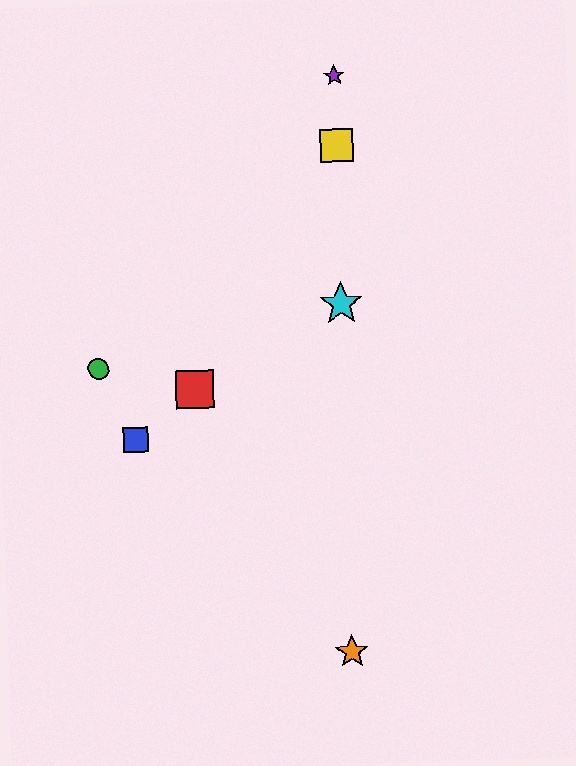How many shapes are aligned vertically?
4 shapes (the yellow square, the purple star, the orange star, the cyan star) are aligned vertically.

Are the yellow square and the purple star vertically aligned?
Yes, both are at x≈336.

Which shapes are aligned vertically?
The yellow square, the purple star, the orange star, the cyan star are aligned vertically.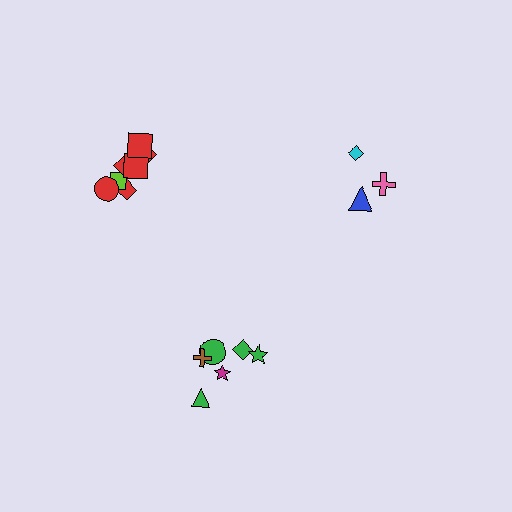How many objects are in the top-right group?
There are 3 objects.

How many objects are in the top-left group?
There are 7 objects.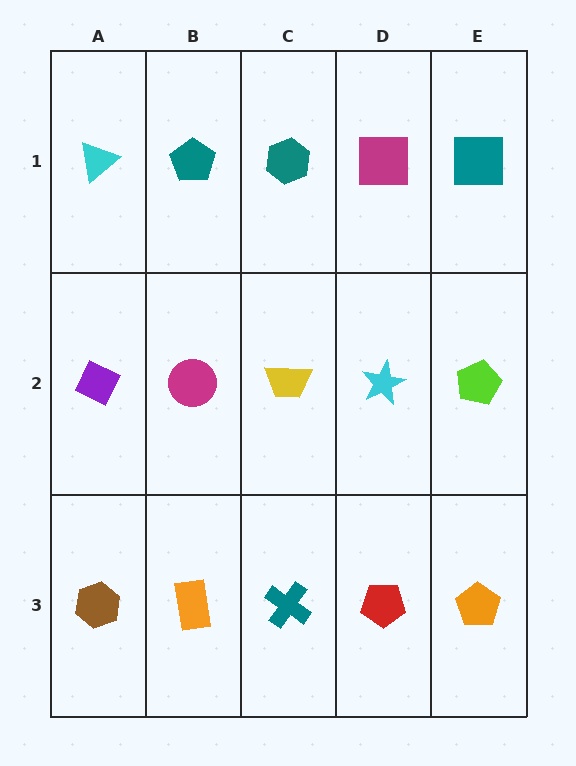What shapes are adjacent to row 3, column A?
A purple diamond (row 2, column A), an orange rectangle (row 3, column B).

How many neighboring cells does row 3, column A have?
2.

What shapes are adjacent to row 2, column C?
A teal hexagon (row 1, column C), a teal cross (row 3, column C), a magenta circle (row 2, column B), a cyan star (row 2, column D).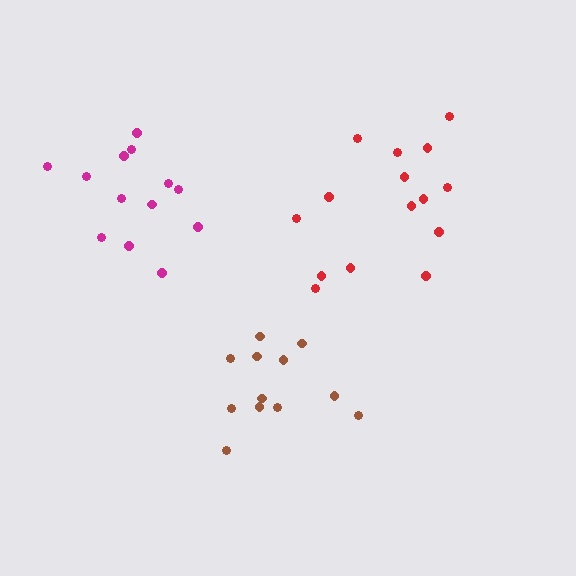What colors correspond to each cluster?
The clusters are colored: red, brown, magenta.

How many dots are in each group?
Group 1: 15 dots, Group 2: 12 dots, Group 3: 13 dots (40 total).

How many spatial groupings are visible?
There are 3 spatial groupings.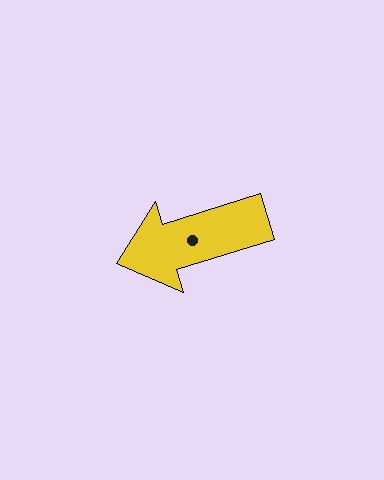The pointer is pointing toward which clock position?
Roughly 8 o'clock.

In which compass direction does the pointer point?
West.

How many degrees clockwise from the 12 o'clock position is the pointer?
Approximately 253 degrees.